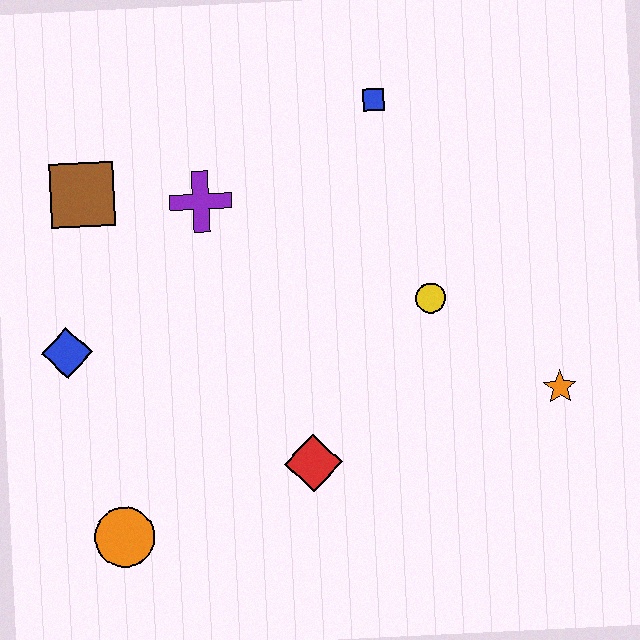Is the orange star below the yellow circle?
Yes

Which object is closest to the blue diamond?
The brown square is closest to the blue diamond.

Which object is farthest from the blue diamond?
The orange star is farthest from the blue diamond.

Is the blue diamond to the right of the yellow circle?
No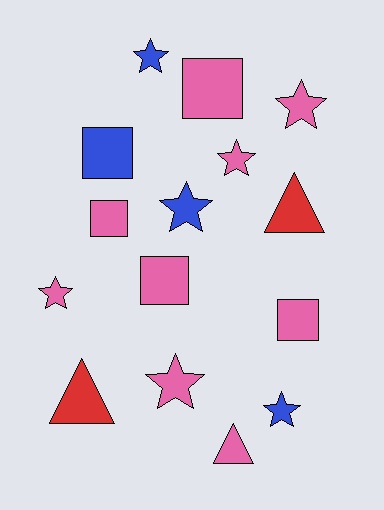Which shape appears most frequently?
Star, with 7 objects.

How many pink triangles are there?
There is 1 pink triangle.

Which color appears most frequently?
Pink, with 9 objects.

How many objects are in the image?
There are 15 objects.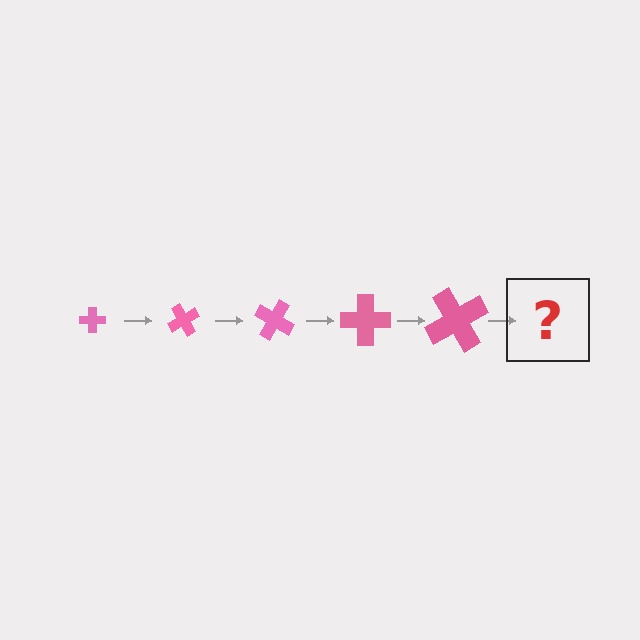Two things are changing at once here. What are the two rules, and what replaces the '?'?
The two rules are that the cross grows larger each step and it rotates 60 degrees each step. The '?' should be a cross, larger than the previous one and rotated 300 degrees from the start.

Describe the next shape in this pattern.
It should be a cross, larger than the previous one and rotated 300 degrees from the start.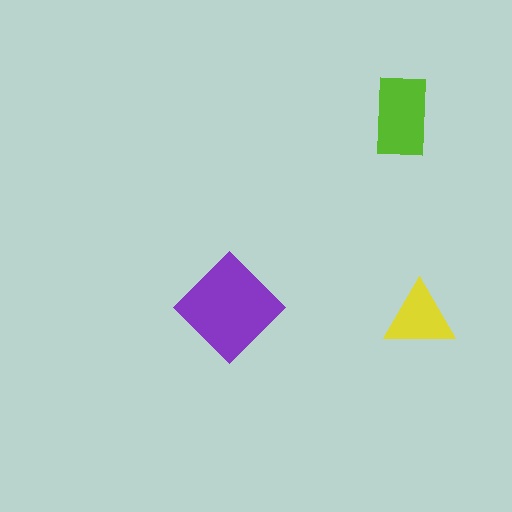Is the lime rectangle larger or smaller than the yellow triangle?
Larger.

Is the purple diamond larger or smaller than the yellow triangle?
Larger.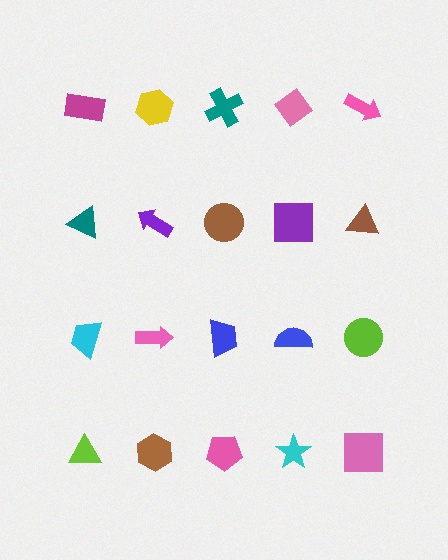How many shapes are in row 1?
5 shapes.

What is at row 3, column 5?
A lime circle.